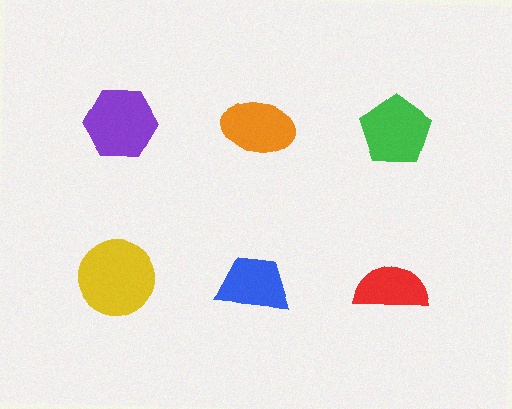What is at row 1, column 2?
An orange ellipse.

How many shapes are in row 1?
3 shapes.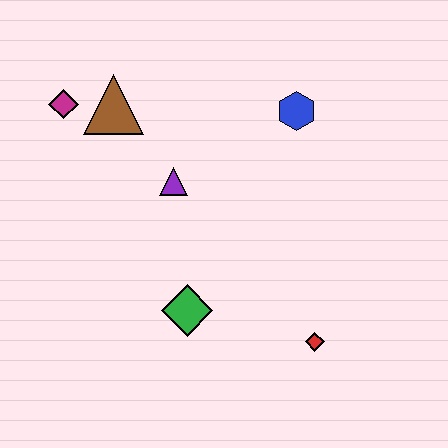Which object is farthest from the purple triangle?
The red diamond is farthest from the purple triangle.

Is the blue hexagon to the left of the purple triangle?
No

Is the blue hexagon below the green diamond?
No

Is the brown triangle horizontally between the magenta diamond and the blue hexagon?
Yes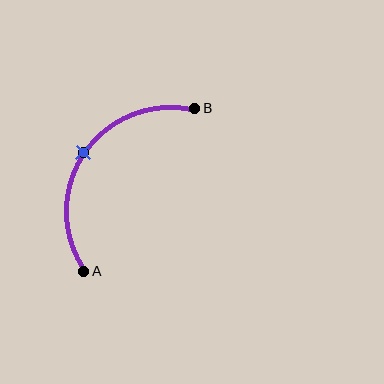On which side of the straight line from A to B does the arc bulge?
The arc bulges above and to the left of the straight line connecting A and B.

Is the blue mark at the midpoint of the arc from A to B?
Yes. The blue mark lies on the arc at equal arc-length from both A and B — it is the arc midpoint.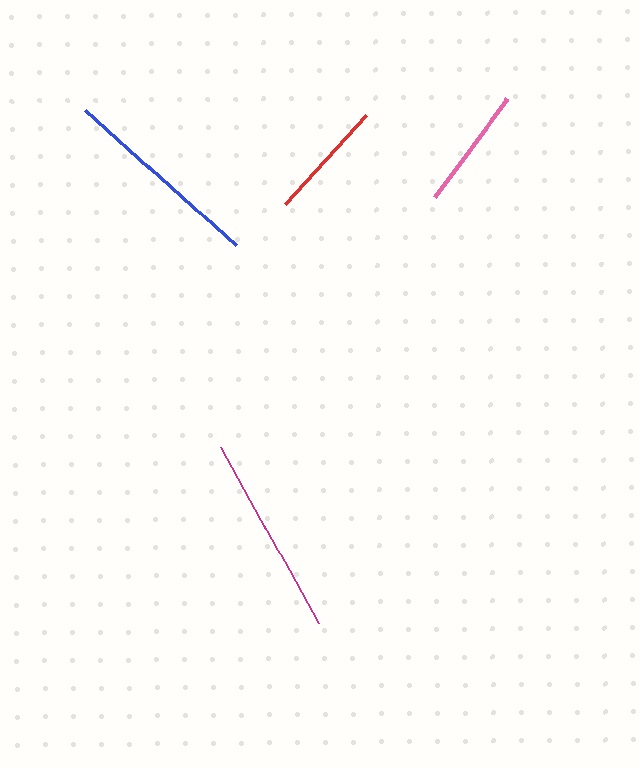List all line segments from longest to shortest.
From longest to shortest: blue, magenta, pink, red.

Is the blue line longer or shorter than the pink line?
The blue line is longer than the pink line.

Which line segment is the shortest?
The red line is the shortest at approximately 120 pixels.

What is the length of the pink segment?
The pink segment is approximately 122 pixels long.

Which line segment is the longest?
The blue line is the longest at approximately 202 pixels.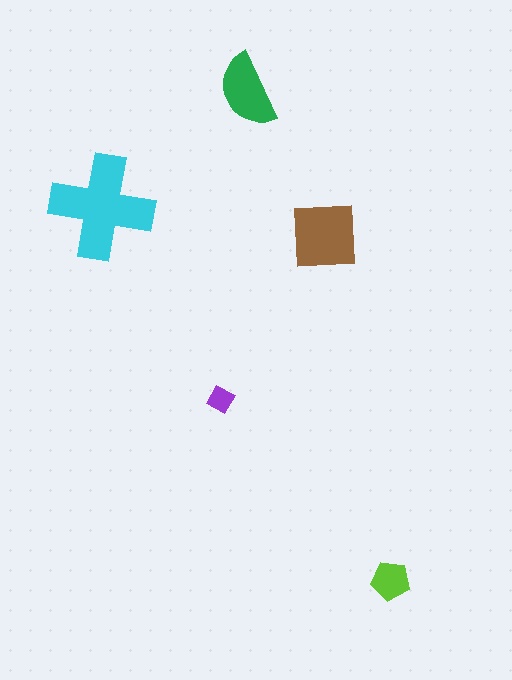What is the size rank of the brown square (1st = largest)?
2nd.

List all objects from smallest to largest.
The purple diamond, the lime pentagon, the green semicircle, the brown square, the cyan cross.